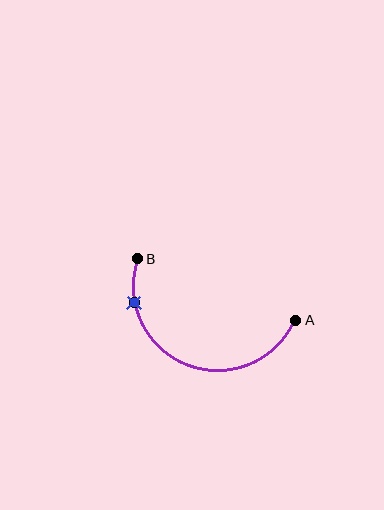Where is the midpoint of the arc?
The arc midpoint is the point on the curve farthest from the straight line joining A and B. It sits below that line.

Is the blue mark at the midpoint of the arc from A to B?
No. The blue mark lies on the arc but is closer to endpoint B. The arc midpoint would be at the point on the curve equidistant along the arc from both A and B.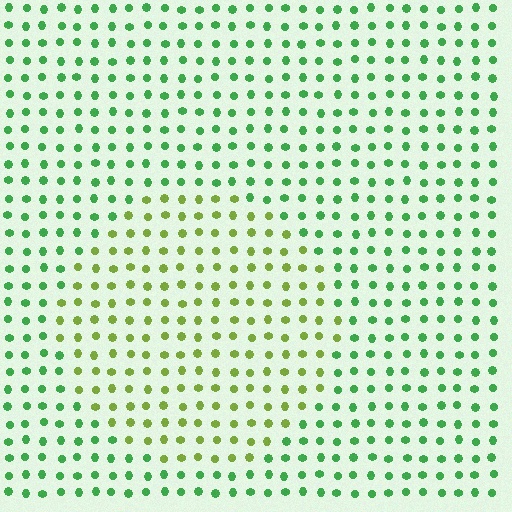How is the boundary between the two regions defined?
The boundary is defined purely by a slight shift in hue (about 42 degrees). Spacing, size, and orientation are identical on both sides.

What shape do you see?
I see a circle.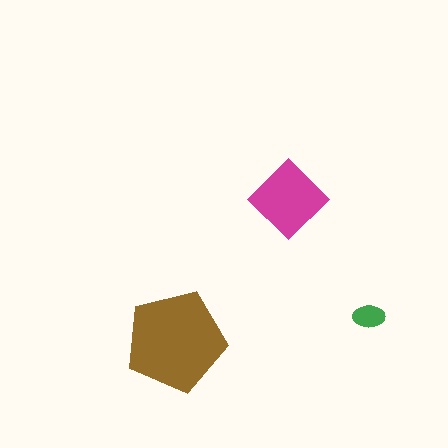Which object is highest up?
The magenta diamond is topmost.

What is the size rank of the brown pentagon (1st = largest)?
1st.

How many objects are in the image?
There are 3 objects in the image.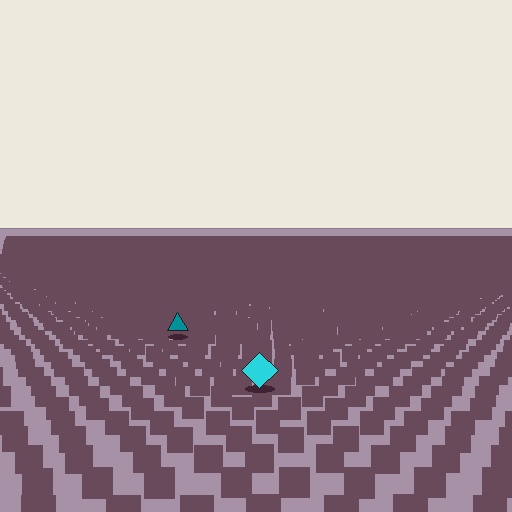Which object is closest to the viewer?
The cyan diamond is closest. The texture marks near it are larger and more spread out.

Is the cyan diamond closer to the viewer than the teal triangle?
Yes. The cyan diamond is closer — you can tell from the texture gradient: the ground texture is coarser near it.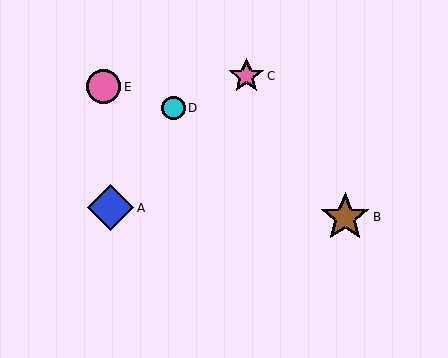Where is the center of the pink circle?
The center of the pink circle is at (104, 87).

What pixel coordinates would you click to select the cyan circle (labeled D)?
Click at (174, 108) to select the cyan circle D.